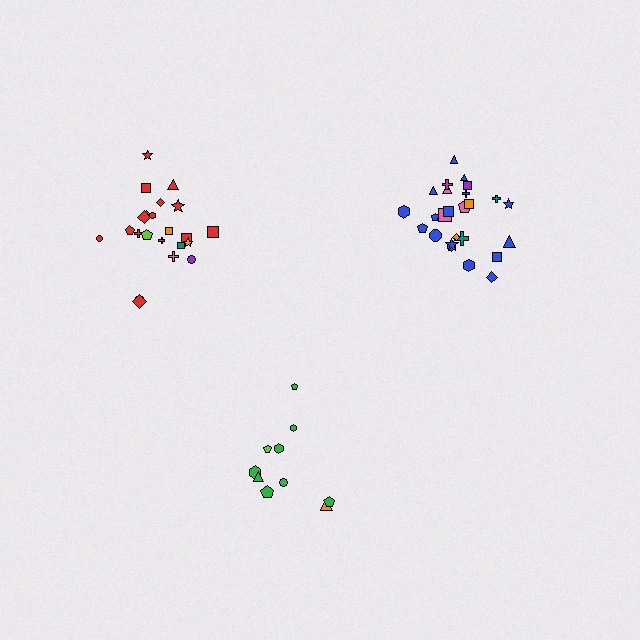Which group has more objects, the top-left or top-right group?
The top-right group.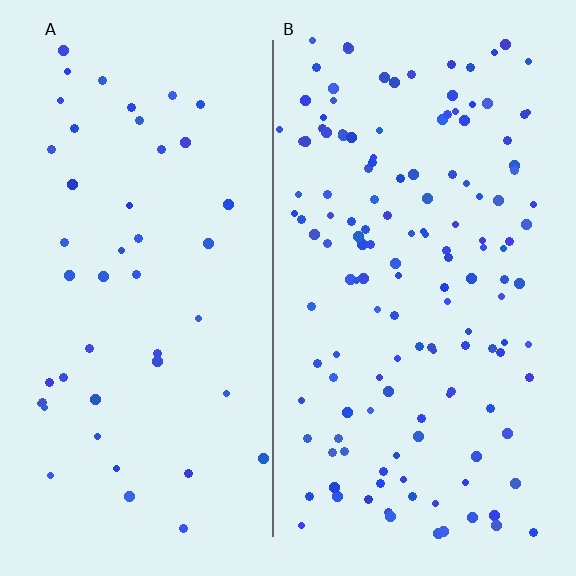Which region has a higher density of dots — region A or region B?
B (the right).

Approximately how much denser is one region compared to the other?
Approximately 3.0× — region B over region A.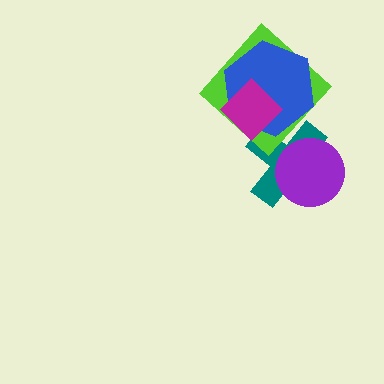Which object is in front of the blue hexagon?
The magenta diamond is in front of the blue hexagon.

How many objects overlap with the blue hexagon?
3 objects overlap with the blue hexagon.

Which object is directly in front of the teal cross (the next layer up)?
The purple circle is directly in front of the teal cross.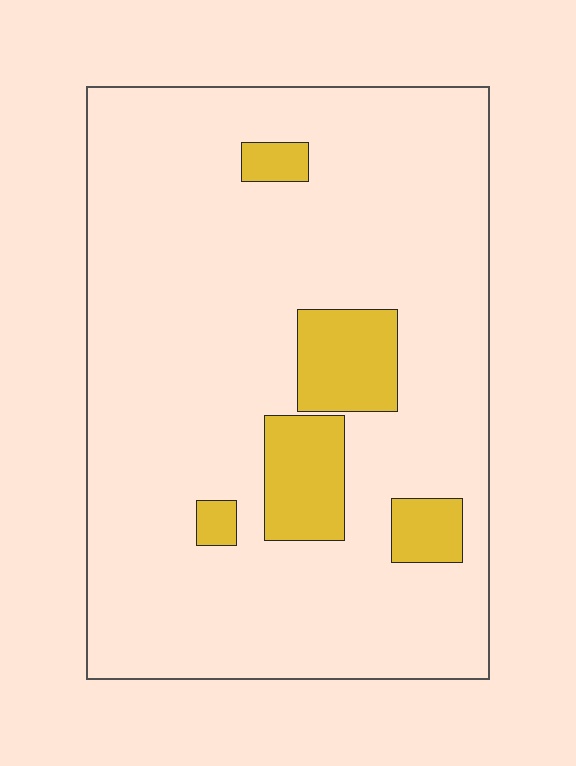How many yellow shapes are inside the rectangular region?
5.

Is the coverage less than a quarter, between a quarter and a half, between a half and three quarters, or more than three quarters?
Less than a quarter.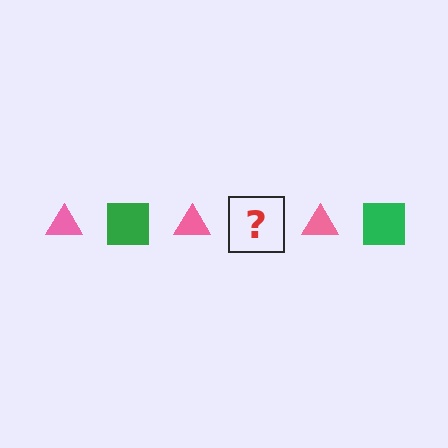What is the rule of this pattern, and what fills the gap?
The rule is that the pattern alternates between pink triangle and green square. The gap should be filled with a green square.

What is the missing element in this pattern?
The missing element is a green square.